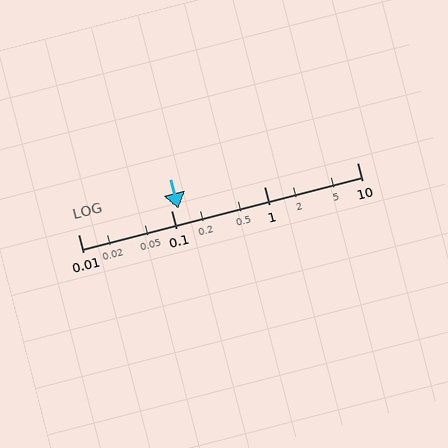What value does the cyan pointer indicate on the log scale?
The pointer indicates approximately 0.12.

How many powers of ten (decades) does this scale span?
The scale spans 3 decades, from 0.01 to 10.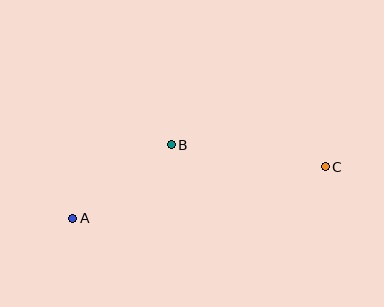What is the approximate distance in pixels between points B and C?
The distance between B and C is approximately 155 pixels.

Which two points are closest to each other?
Points A and B are closest to each other.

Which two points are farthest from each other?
Points A and C are farthest from each other.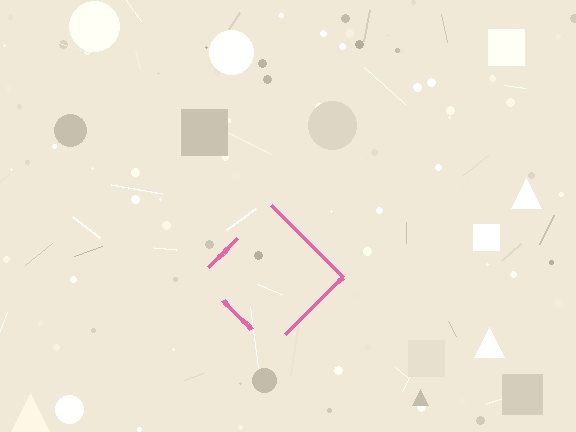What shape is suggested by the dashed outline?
The dashed outline suggests a diamond.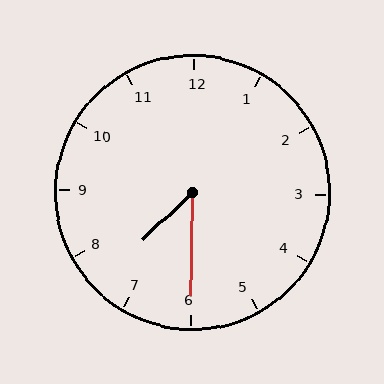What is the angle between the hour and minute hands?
Approximately 45 degrees.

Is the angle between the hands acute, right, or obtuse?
It is acute.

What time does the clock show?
7:30.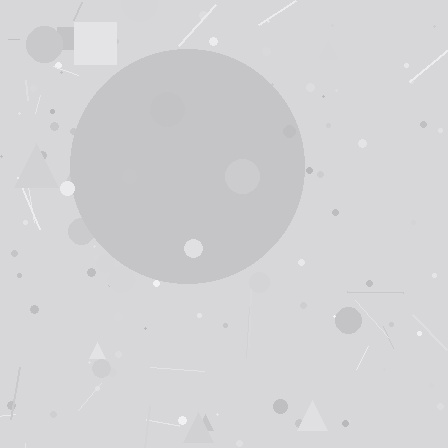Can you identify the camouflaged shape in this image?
The camouflaged shape is a circle.